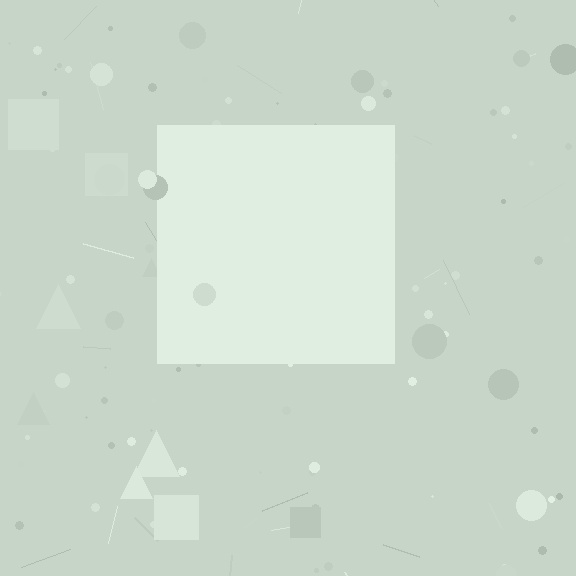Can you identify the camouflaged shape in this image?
The camouflaged shape is a square.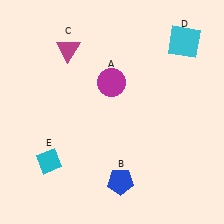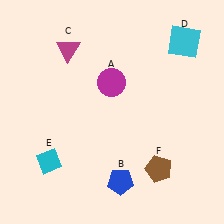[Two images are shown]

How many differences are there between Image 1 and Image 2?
There is 1 difference between the two images.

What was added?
A brown pentagon (F) was added in Image 2.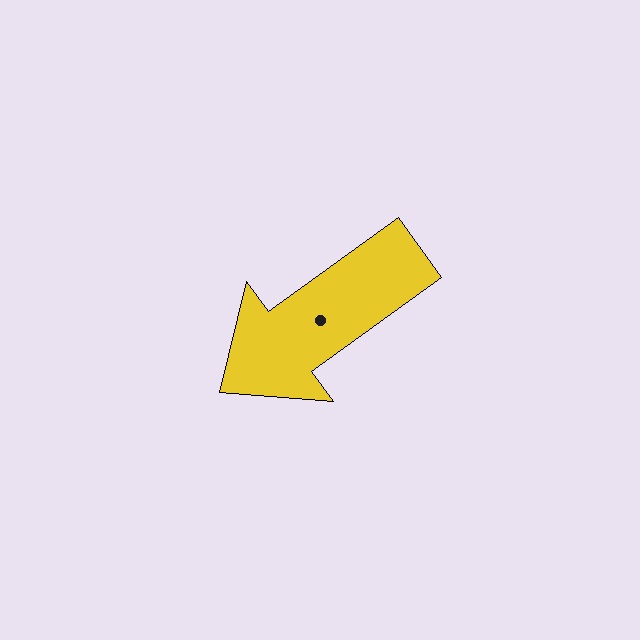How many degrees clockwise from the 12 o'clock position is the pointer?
Approximately 234 degrees.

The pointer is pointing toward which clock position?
Roughly 8 o'clock.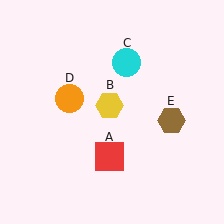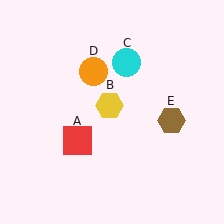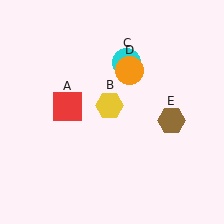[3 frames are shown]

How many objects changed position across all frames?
2 objects changed position: red square (object A), orange circle (object D).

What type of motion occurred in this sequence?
The red square (object A), orange circle (object D) rotated clockwise around the center of the scene.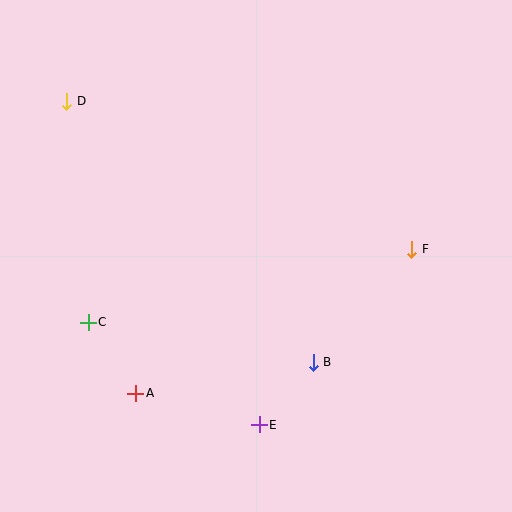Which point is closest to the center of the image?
Point B at (313, 362) is closest to the center.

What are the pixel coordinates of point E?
Point E is at (259, 425).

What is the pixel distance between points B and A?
The distance between B and A is 180 pixels.